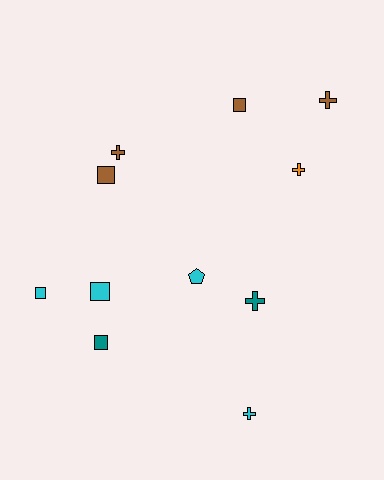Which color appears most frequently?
Cyan, with 4 objects.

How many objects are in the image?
There are 11 objects.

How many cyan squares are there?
There are 2 cyan squares.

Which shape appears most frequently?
Cross, with 5 objects.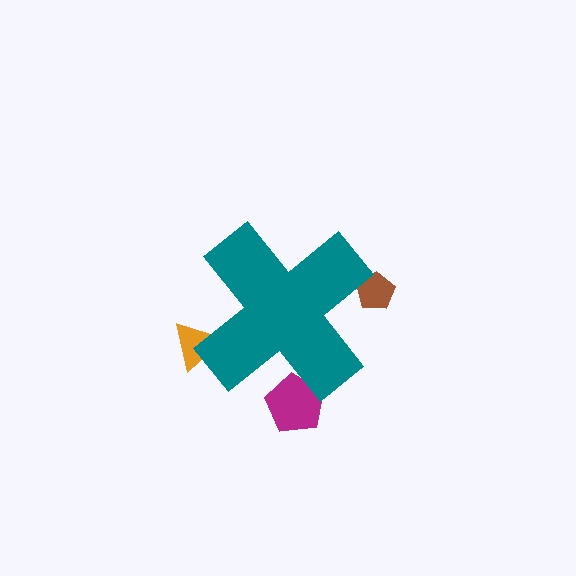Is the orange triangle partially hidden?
Yes, the orange triangle is partially hidden behind the teal cross.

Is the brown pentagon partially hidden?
Yes, the brown pentagon is partially hidden behind the teal cross.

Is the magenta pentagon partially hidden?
Yes, the magenta pentagon is partially hidden behind the teal cross.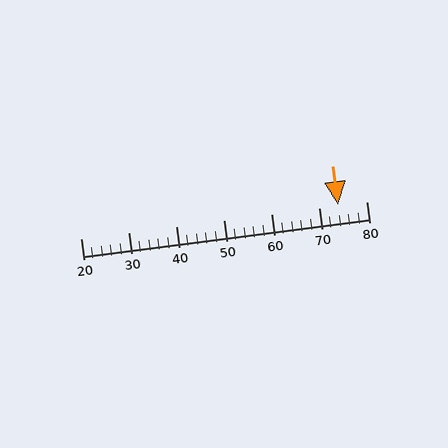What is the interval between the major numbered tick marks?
The major tick marks are spaced 10 units apart.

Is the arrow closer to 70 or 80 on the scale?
The arrow is closer to 70.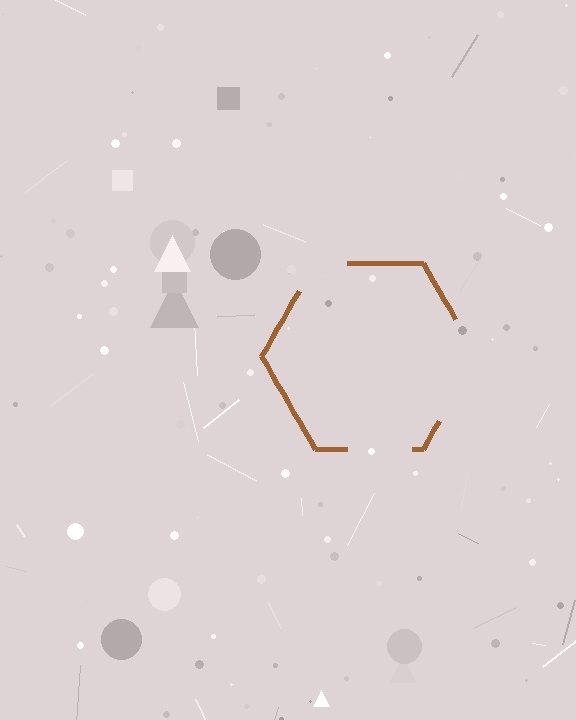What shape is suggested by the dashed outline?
The dashed outline suggests a hexagon.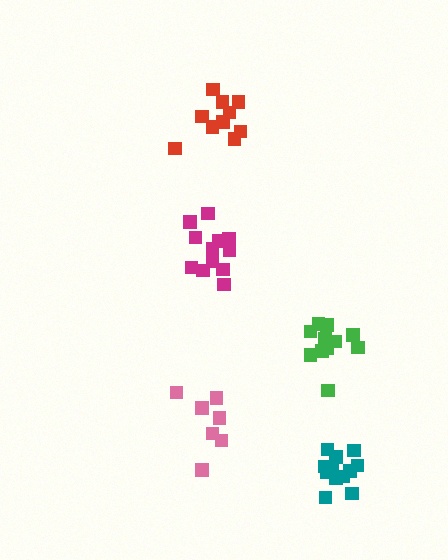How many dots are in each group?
Group 1: 12 dots, Group 2: 7 dots, Group 3: 10 dots, Group 4: 12 dots, Group 5: 11 dots (52 total).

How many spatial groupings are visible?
There are 5 spatial groupings.